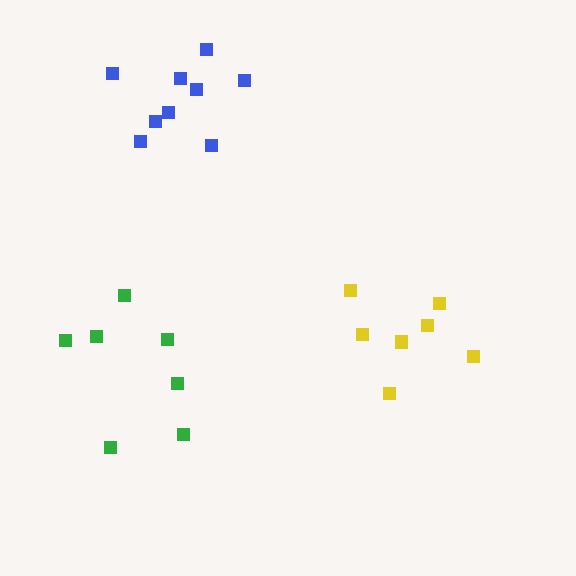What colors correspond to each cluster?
The clusters are colored: yellow, blue, green.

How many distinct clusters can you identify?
There are 3 distinct clusters.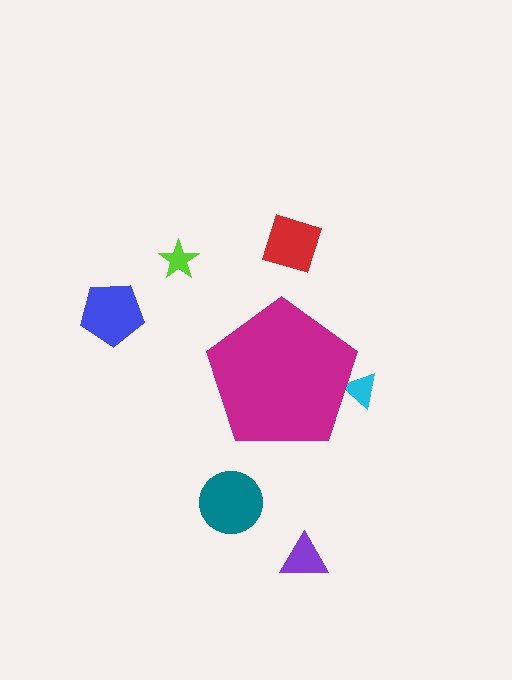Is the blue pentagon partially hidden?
No, the blue pentagon is fully visible.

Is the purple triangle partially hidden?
No, the purple triangle is fully visible.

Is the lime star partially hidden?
No, the lime star is fully visible.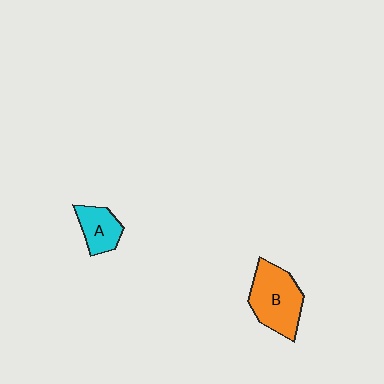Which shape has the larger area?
Shape B (orange).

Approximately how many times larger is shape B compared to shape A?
Approximately 1.8 times.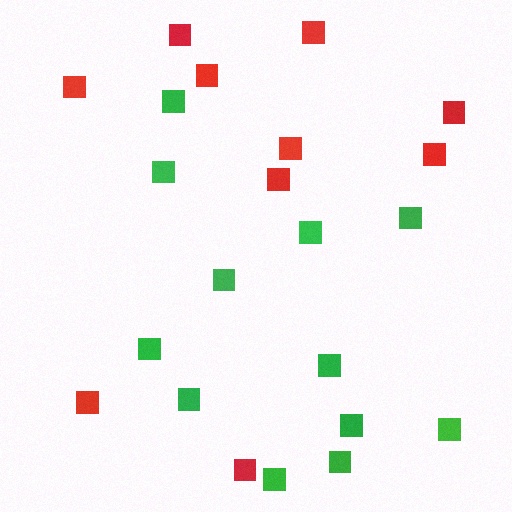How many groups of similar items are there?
There are 2 groups: one group of red squares (10) and one group of green squares (12).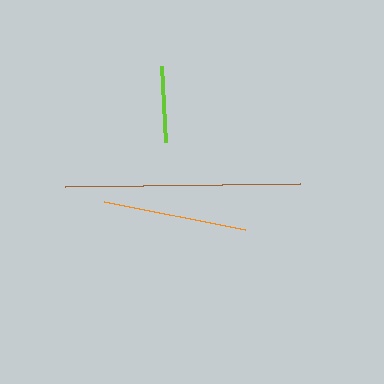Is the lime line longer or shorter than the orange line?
The orange line is longer than the lime line.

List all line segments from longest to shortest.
From longest to shortest: brown, orange, lime.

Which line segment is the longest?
The brown line is the longest at approximately 235 pixels.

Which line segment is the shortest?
The lime line is the shortest at approximately 76 pixels.